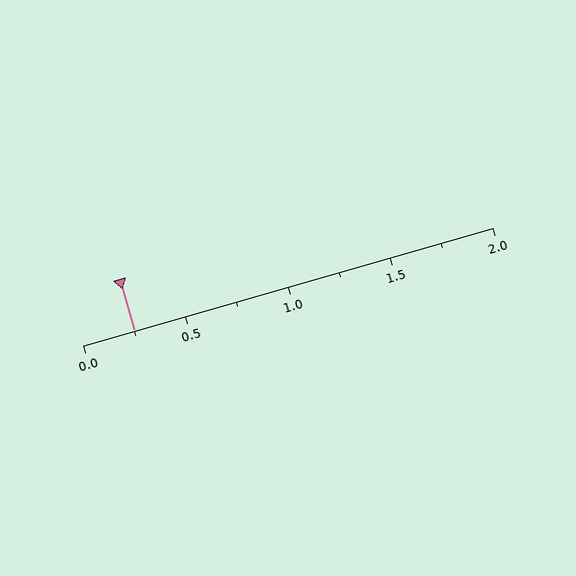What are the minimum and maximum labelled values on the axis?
The axis runs from 0.0 to 2.0.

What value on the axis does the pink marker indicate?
The marker indicates approximately 0.25.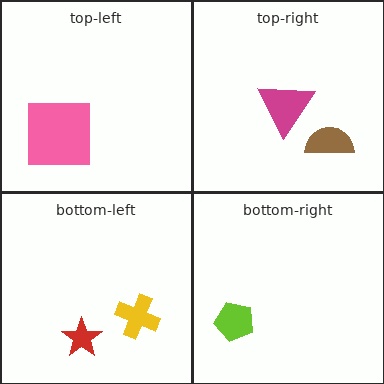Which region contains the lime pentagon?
The bottom-right region.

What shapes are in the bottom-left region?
The red star, the yellow cross.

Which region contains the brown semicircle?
The top-right region.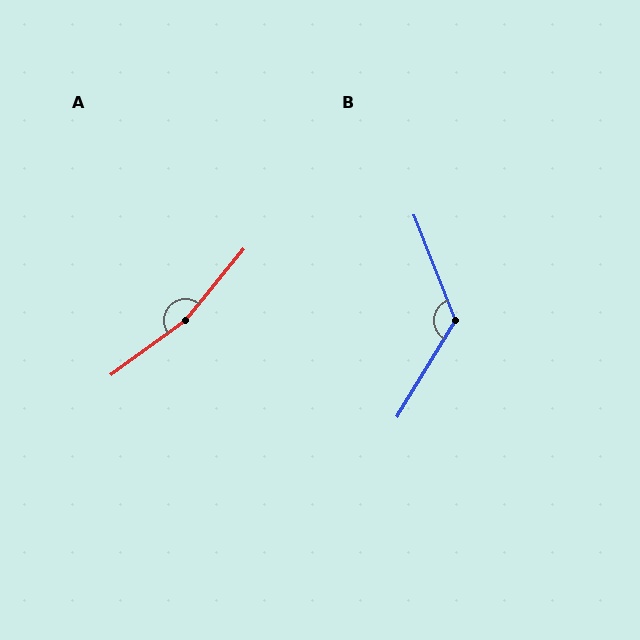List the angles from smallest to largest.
B (127°), A (165°).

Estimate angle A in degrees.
Approximately 165 degrees.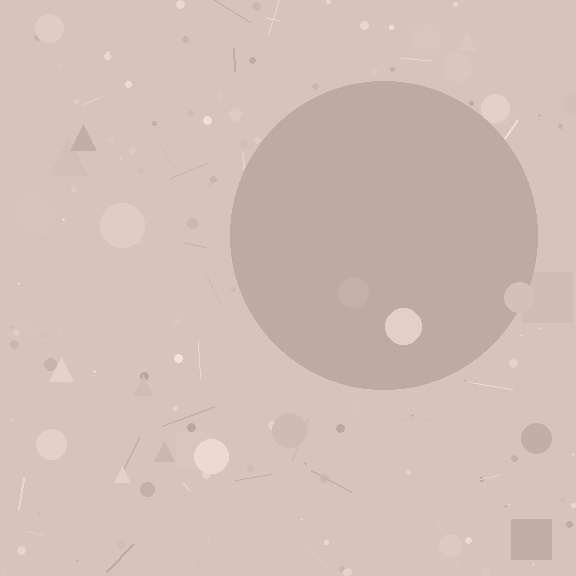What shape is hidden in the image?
A circle is hidden in the image.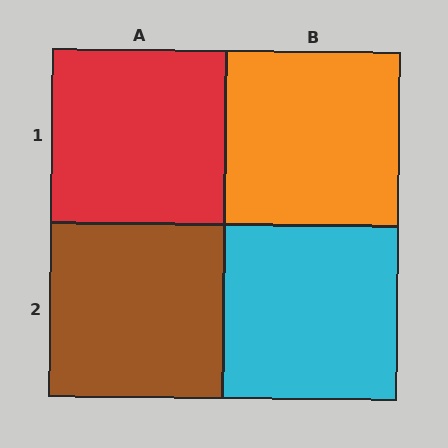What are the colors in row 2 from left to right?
Brown, cyan.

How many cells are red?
1 cell is red.